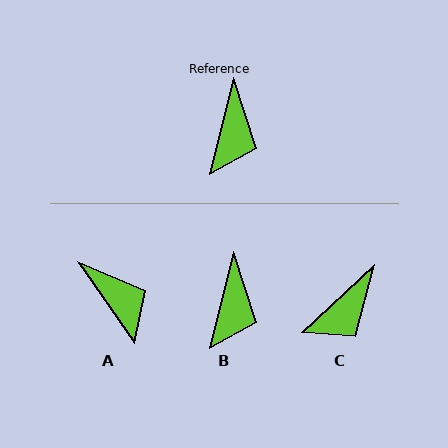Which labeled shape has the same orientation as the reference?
B.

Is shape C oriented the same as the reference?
No, it is off by about 33 degrees.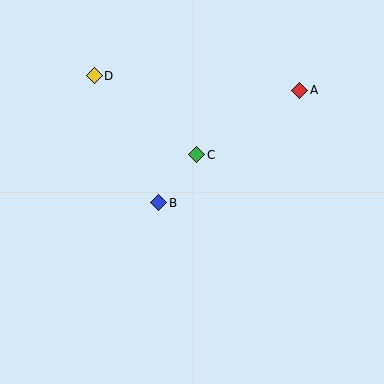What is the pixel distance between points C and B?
The distance between C and B is 62 pixels.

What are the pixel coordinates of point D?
Point D is at (94, 76).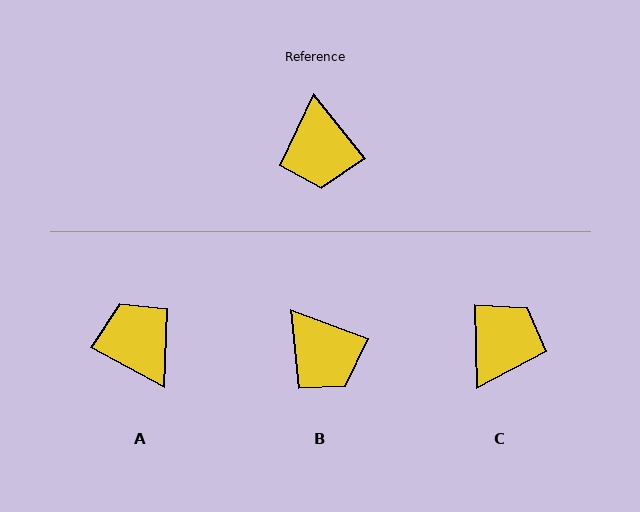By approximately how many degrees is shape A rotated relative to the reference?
Approximately 157 degrees clockwise.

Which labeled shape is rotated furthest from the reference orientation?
A, about 157 degrees away.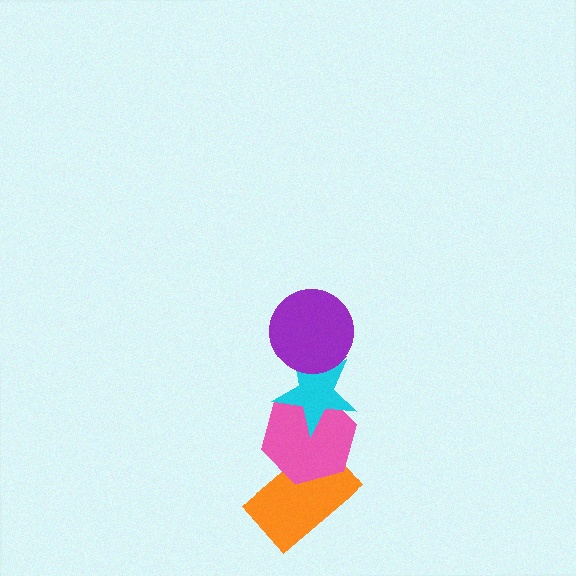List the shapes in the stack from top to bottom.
From top to bottom: the purple circle, the cyan star, the pink hexagon, the orange rectangle.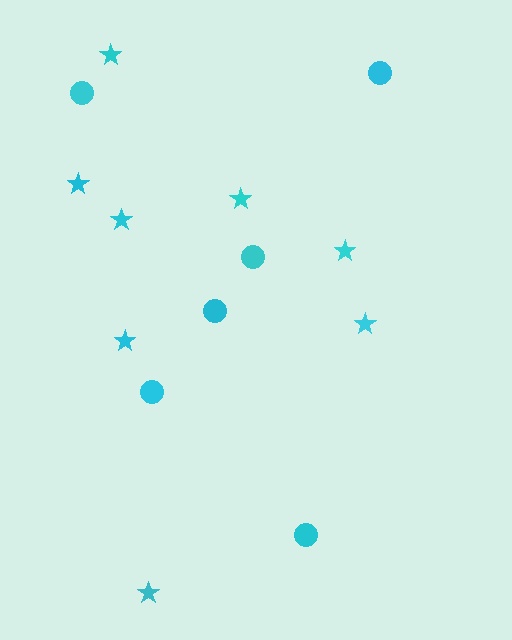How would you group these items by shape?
There are 2 groups: one group of circles (6) and one group of stars (8).